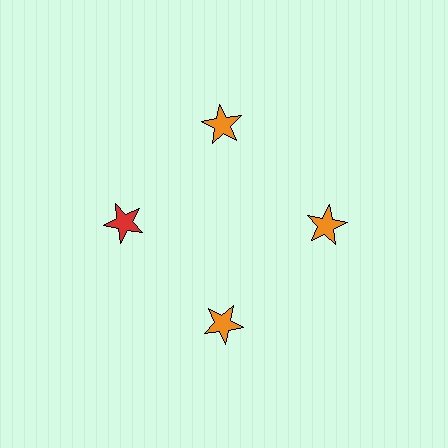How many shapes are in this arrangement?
There are 4 shapes arranged in a ring pattern.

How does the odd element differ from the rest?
It has a different color: red instead of orange.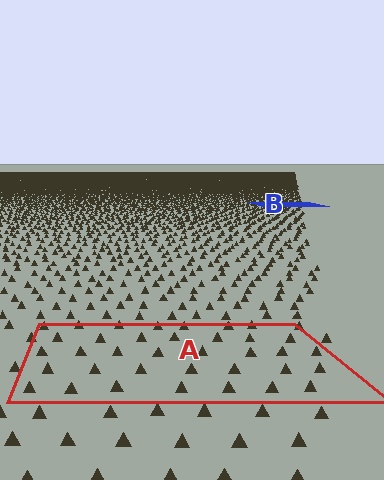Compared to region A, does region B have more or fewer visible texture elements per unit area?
Region B has more texture elements per unit area — they are packed more densely because it is farther away.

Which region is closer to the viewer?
Region A is closer. The texture elements there are larger and more spread out.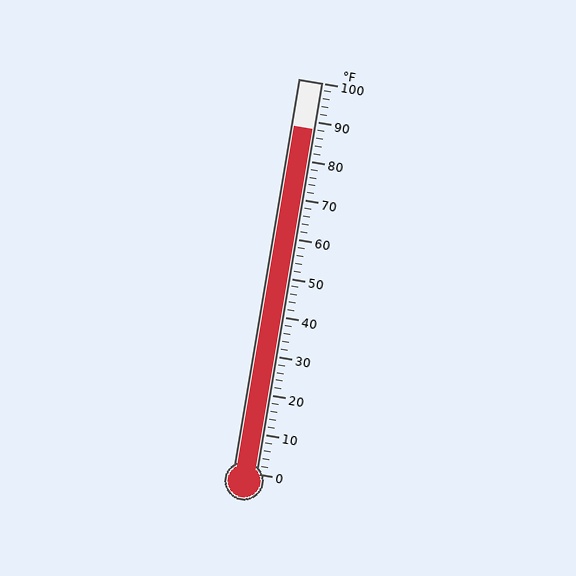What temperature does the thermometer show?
The thermometer shows approximately 88°F.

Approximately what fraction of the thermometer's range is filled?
The thermometer is filled to approximately 90% of its range.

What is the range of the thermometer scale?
The thermometer scale ranges from 0°F to 100°F.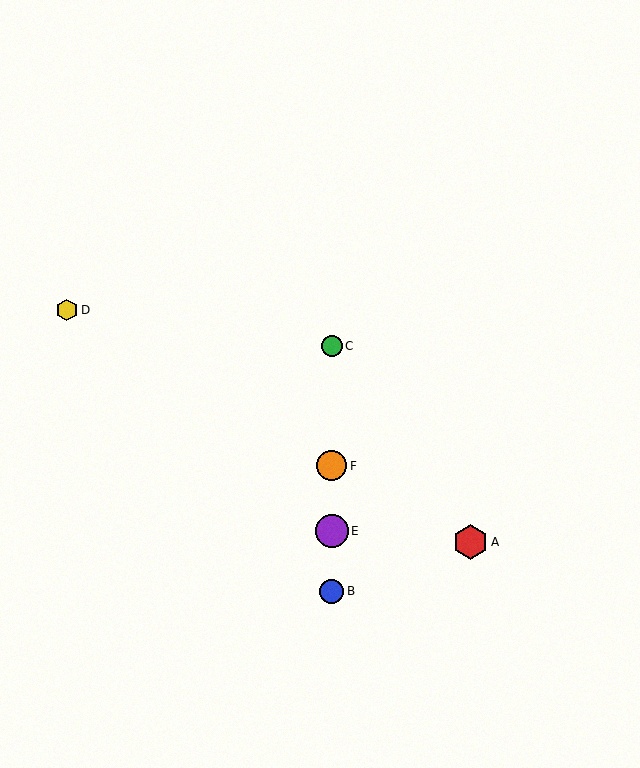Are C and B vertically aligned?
Yes, both are at x≈332.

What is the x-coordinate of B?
Object B is at x≈332.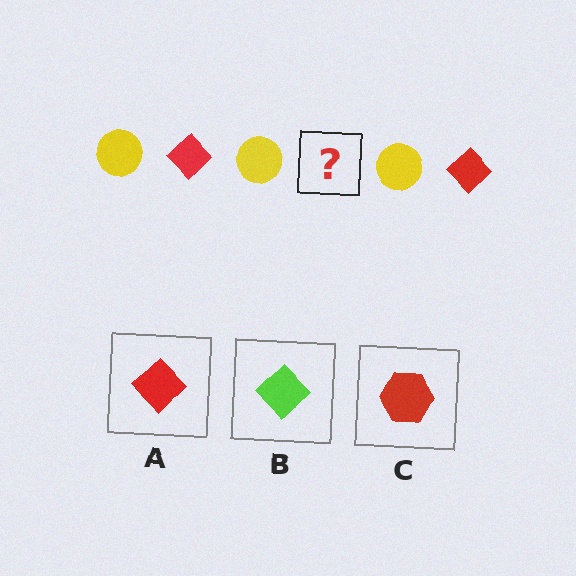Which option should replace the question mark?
Option A.